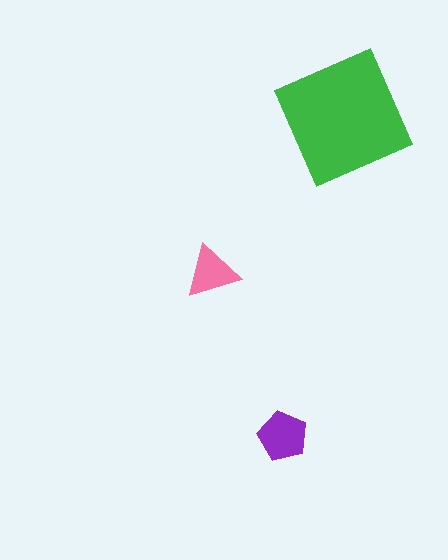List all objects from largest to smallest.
The green square, the purple pentagon, the pink triangle.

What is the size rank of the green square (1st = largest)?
1st.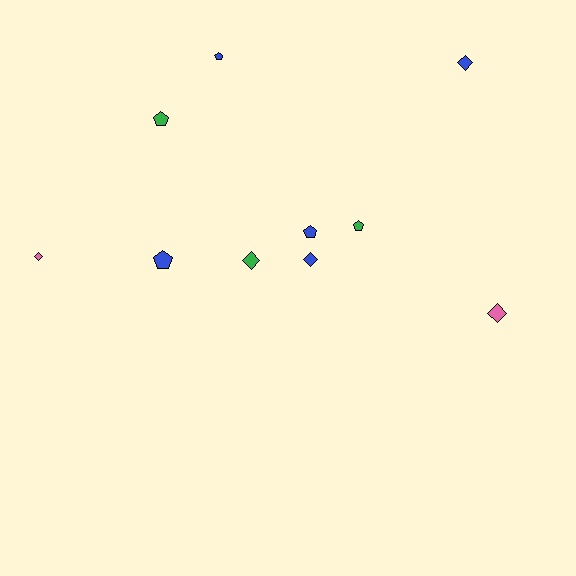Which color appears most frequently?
Blue, with 5 objects.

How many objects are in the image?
There are 10 objects.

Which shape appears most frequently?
Pentagon, with 5 objects.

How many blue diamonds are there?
There are 2 blue diamonds.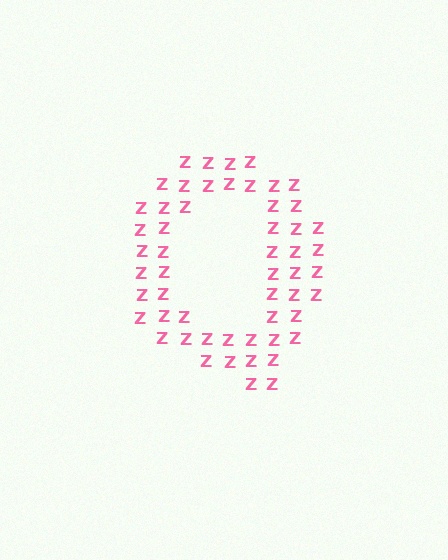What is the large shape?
The large shape is the letter Q.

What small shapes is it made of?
It is made of small letter Z's.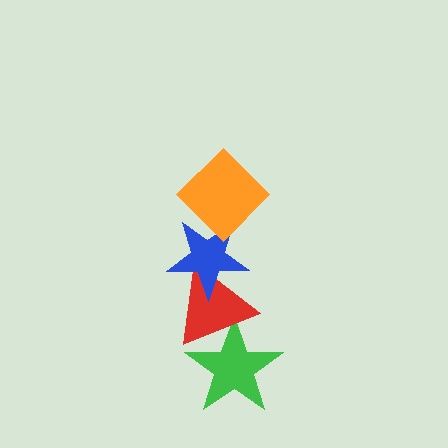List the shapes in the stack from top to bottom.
From top to bottom: the orange diamond, the blue star, the red triangle, the green star.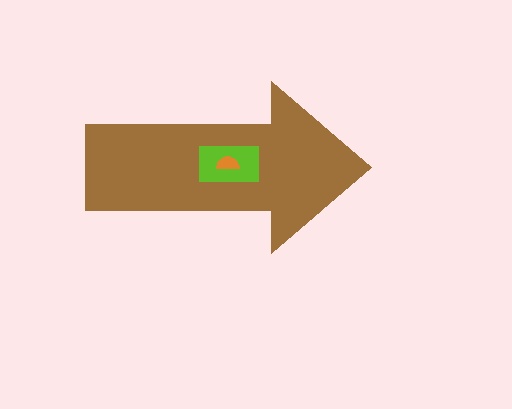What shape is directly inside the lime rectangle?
The orange semicircle.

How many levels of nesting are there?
3.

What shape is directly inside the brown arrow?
The lime rectangle.